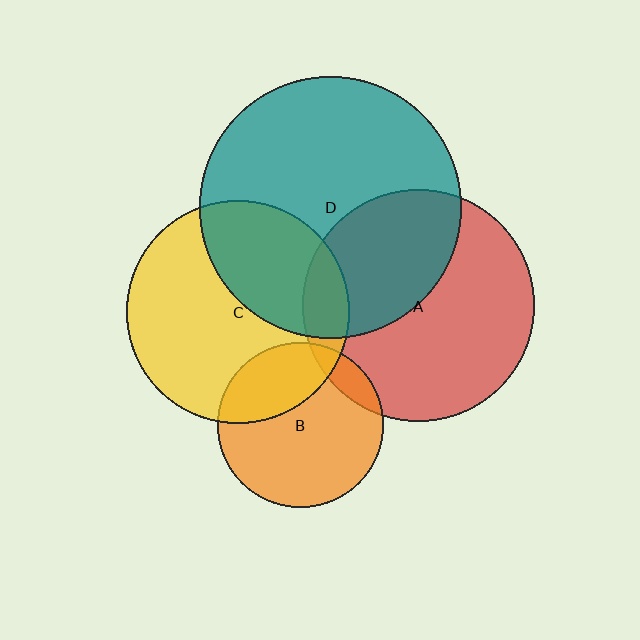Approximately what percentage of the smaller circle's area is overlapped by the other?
Approximately 10%.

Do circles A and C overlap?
Yes.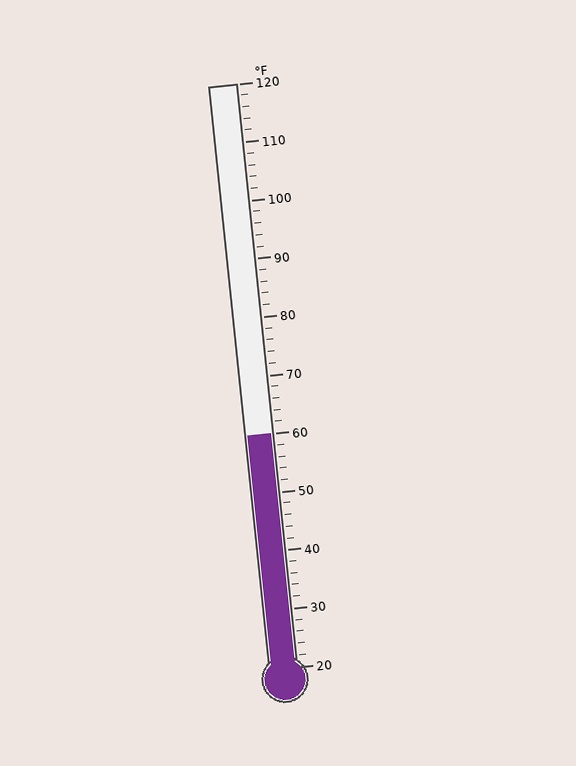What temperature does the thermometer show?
The thermometer shows approximately 60°F.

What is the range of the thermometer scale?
The thermometer scale ranges from 20°F to 120°F.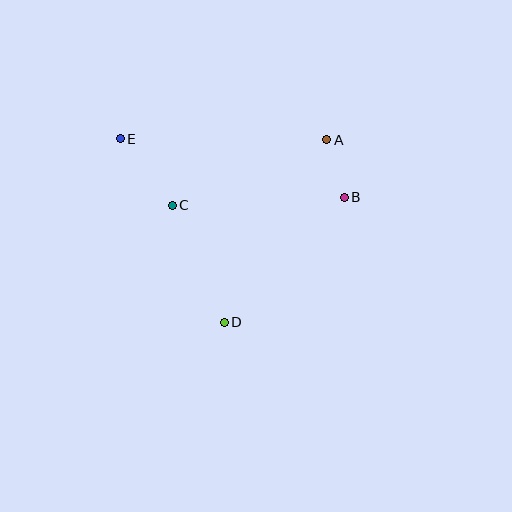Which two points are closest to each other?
Points A and B are closest to each other.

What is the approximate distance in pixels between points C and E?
The distance between C and E is approximately 84 pixels.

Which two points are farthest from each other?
Points B and E are farthest from each other.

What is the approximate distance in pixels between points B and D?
The distance between B and D is approximately 173 pixels.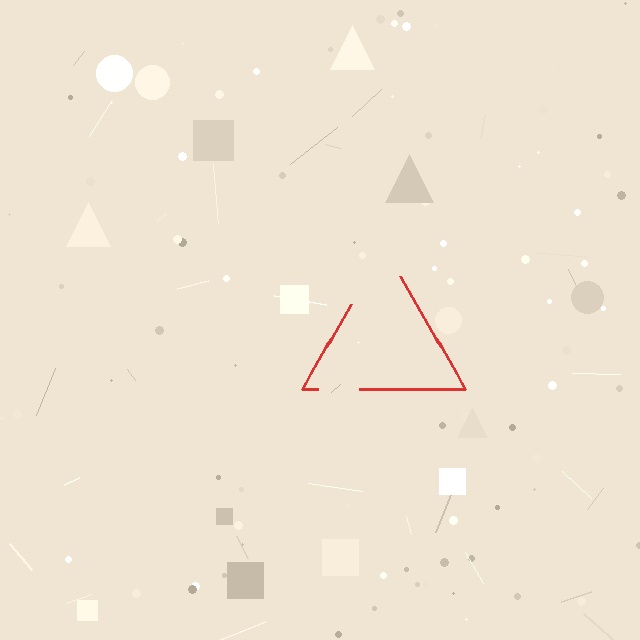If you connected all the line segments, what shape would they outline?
They would outline a triangle.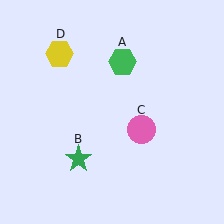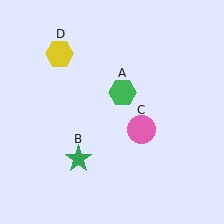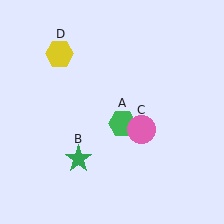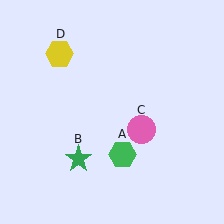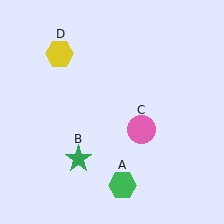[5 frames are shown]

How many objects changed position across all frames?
1 object changed position: green hexagon (object A).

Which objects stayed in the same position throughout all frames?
Green star (object B) and pink circle (object C) and yellow hexagon (object D) remained stationary.